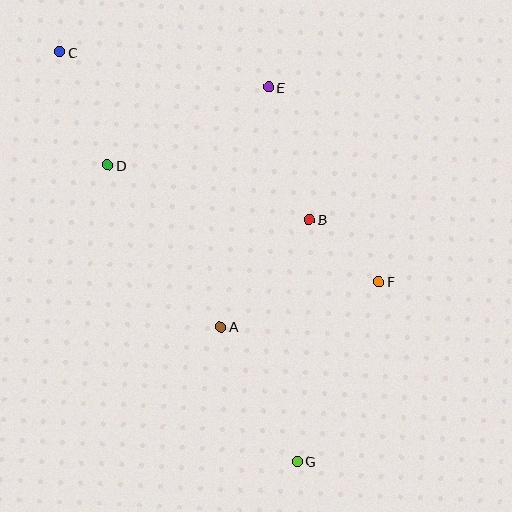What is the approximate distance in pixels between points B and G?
The distance between B and G is approximately 242 pixels.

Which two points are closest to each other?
Points B and F are closest to each other.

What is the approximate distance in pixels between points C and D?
The distance between C and D is approximately 123 pixels.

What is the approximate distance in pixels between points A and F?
The distance between A and F is approximately 164 pixels.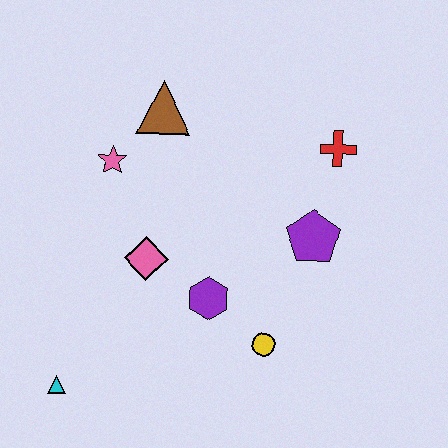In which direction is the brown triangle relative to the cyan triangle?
The brown triangle is above the cyan triangle.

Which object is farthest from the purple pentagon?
The cyan triangle is farthest from the purple pentagon.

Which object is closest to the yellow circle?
The purple hexagon is closest to the yellow circle.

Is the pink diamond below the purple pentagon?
Yes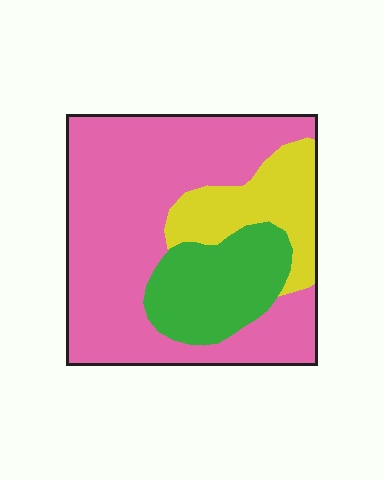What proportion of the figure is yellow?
Yellow covers 18% of the figure.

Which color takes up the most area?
Pink, at roughly 60%.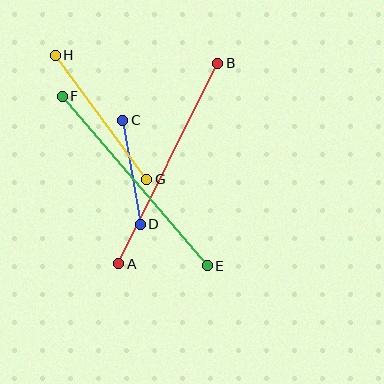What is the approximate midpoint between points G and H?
The midpoint is at approximately (101, 117) pixels.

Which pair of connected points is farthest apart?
Points A and B are farthest apart.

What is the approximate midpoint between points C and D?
The midpoint is at approximately (132, 172) pixels.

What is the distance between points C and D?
The distance is approximately 106 pixels.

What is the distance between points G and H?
The distance is approximately 154 pixels.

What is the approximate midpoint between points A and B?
The midpoint is at approximately (168, 163) pixels.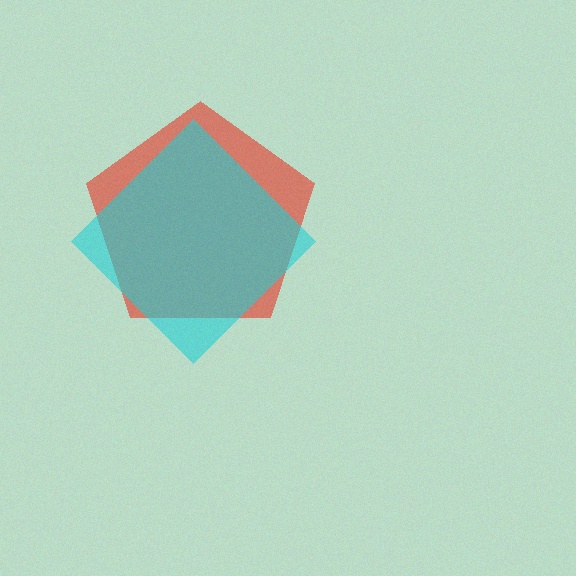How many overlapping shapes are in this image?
There are 2 overlapping shapes in the image.